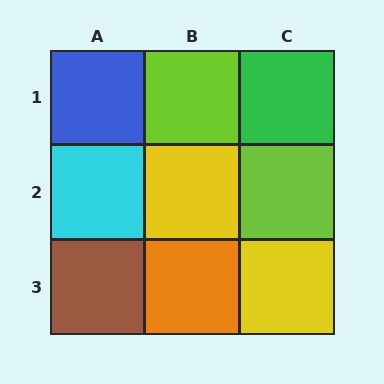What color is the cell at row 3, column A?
Brown.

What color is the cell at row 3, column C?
Yellow.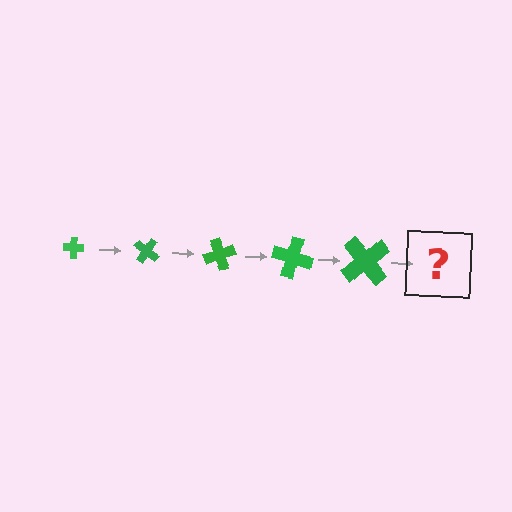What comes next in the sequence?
The next element should be a cross, larger than the previous one and rotated 175 degrees from the start.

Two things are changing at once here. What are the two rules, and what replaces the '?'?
The two rules are that the cross grows larger each step and it rotates 35 degrees each step. The '?' should be a cross, larger than the previous one and rotated 175 degrees from the start.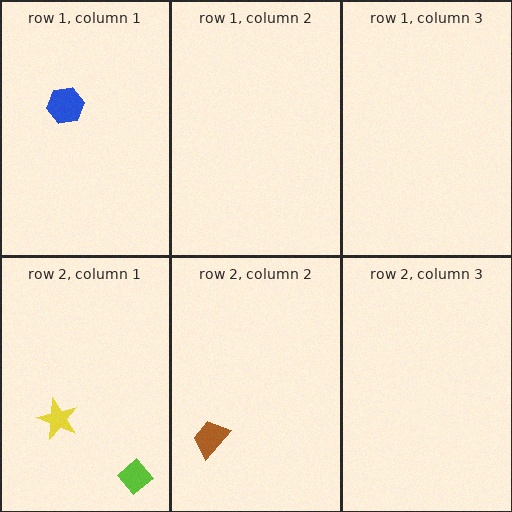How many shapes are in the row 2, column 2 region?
1.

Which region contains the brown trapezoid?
The row 2, column 2 region.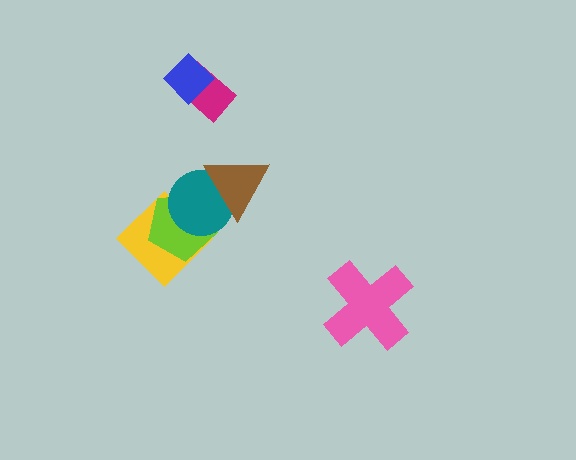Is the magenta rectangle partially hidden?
Yes, it is partially covered by another shape.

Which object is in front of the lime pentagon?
The teal circle is in front of the lime pentagon.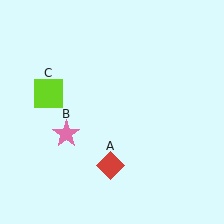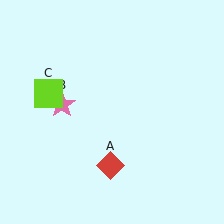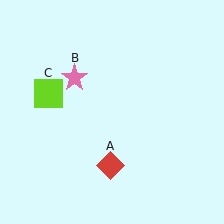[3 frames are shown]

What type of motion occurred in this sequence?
The pink star (object B) rotated clockwise around the center of the scene.